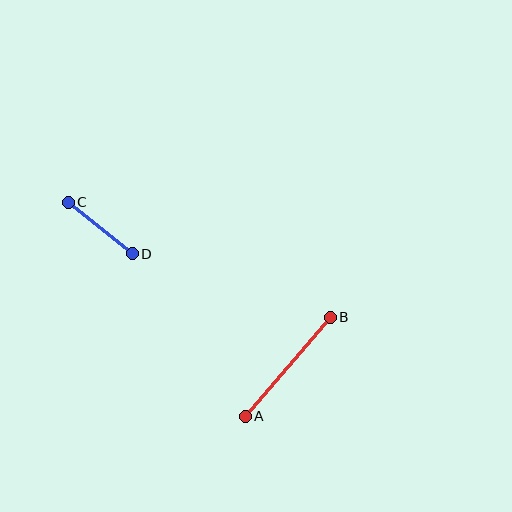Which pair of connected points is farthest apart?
Points A and B are farthest apart.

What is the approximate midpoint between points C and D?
The midpoint is at approximately (100, 228) pixels.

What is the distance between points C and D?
The distance is approximately 82 pixels.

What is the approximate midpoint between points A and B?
The midpoint is at approximately (288, 367) pixels.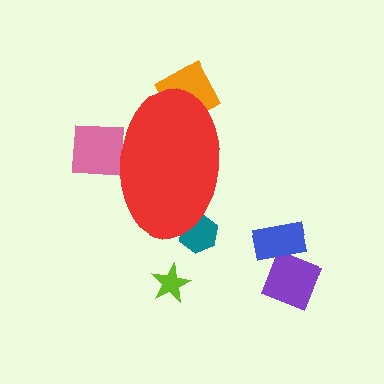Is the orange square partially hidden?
Yes, the orange square is partially hidden behind the red ellipse.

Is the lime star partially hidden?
No, the lime star is fully visible.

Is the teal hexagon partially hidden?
Yes, the teal hexagon is partially hidden behind the red ellipse.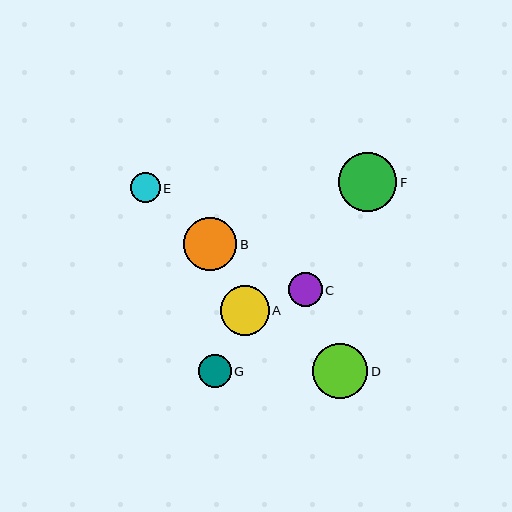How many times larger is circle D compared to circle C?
Circle D is approximately 1.6 times the size of circle C.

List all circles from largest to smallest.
From largest to smallest: F, D, B, A, C, G, E.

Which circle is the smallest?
Circle E is the smallest with a size of approximately 30 pixels.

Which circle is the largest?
Circle F is the largest with a size of approximately 58 pixels.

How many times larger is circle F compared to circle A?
Circle F is approximately 1.2 times the size of circle A.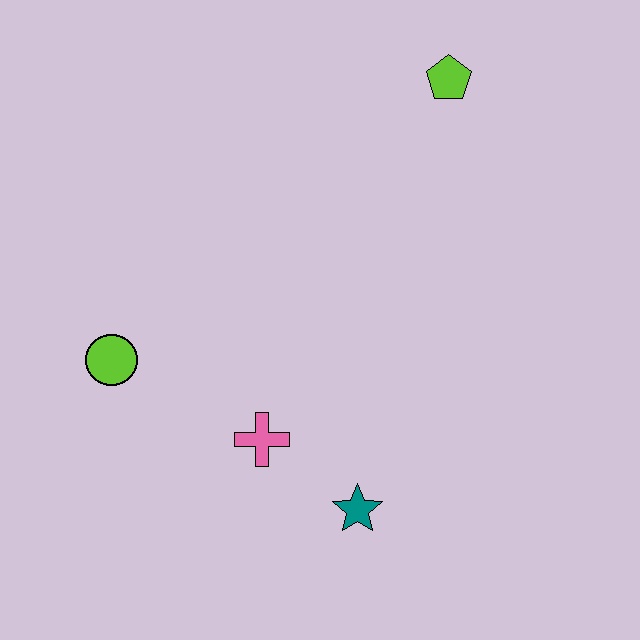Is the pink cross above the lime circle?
No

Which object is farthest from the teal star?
The lime pentagon is farthest from the teal star.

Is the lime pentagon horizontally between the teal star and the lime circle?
No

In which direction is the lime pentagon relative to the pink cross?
The lime pentagon is above the pink cross.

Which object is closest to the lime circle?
The pink cross is closest to the lime circle.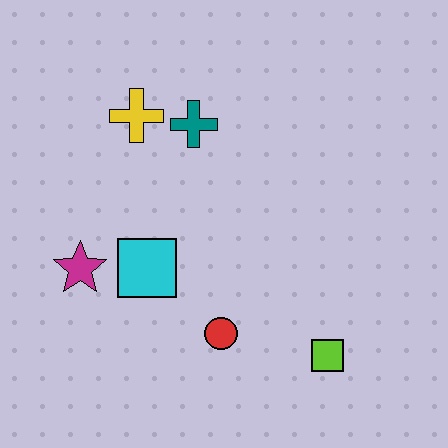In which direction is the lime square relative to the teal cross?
The lime square is below the teal cross.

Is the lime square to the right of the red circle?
Yes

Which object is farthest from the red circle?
The yellow cross is farthest from the red circle.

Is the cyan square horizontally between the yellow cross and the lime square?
Yes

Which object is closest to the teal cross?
The yellow cross is closest to the teal cross.